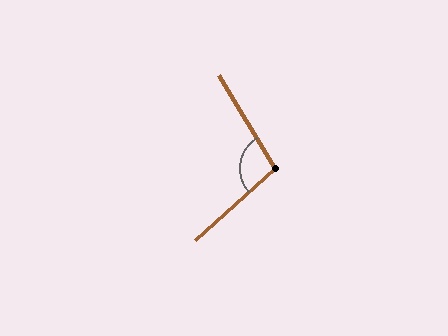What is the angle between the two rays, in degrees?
Approximately 101 degrees.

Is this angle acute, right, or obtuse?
It is obtuse.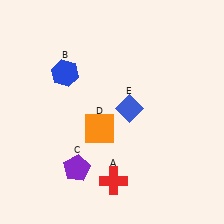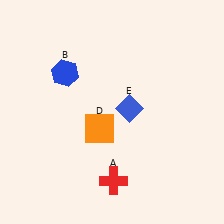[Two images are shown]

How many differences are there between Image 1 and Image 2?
There is 1 difference between the two images.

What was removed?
The purple pentagon (C) was removed in Image 2.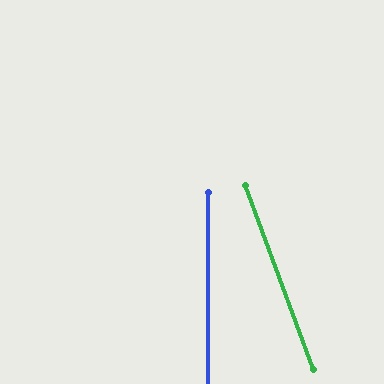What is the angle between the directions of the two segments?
Approximately 20 degrees.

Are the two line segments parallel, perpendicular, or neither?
Neither parallel nor perpendicular — they differ by about 20°.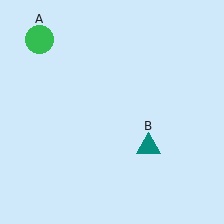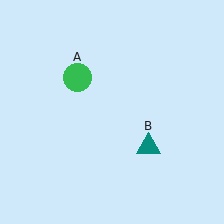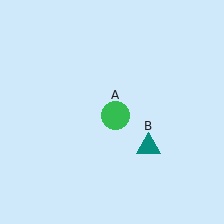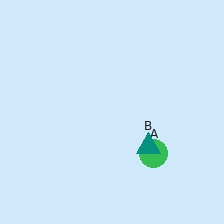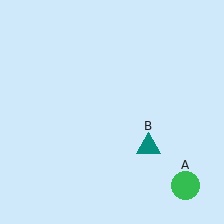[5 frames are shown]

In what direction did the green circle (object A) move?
The green circle (object A) moved down and to the right.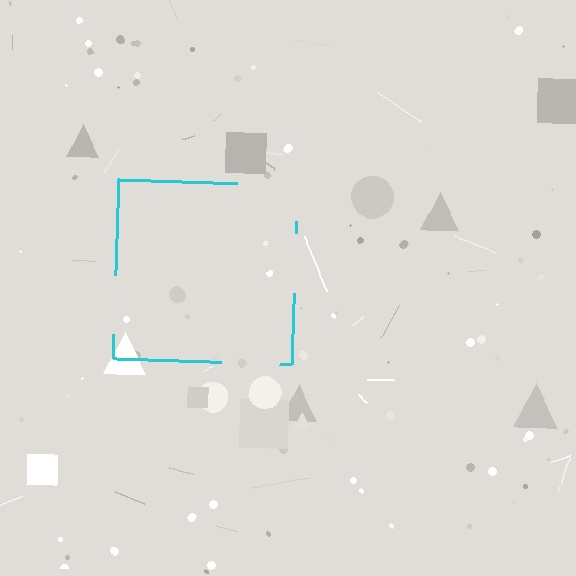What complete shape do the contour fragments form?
The contour fragments form a square.